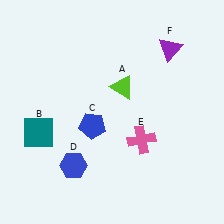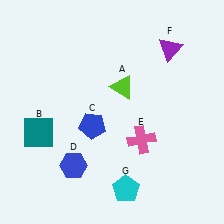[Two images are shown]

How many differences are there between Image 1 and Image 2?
There is 1 difference between the two images.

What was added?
A cyan pentagon (G) was added in Image 2.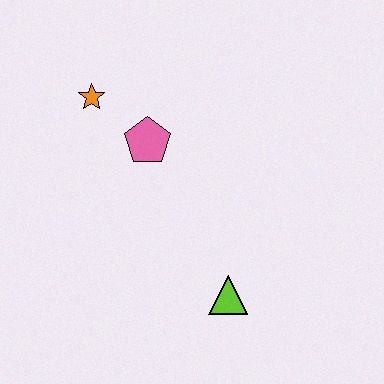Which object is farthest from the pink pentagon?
The lime triangle is farthest from the pink pentagon.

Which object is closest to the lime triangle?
The pink pentagon is closest to the lime triangle.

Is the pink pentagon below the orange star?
Yes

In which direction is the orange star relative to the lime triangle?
The orange star is above the lime triangle.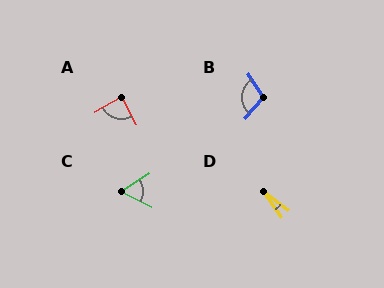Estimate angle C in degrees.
Approximately 60 degrees.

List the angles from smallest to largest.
D (17°), C (60°), A (87°), B (105°).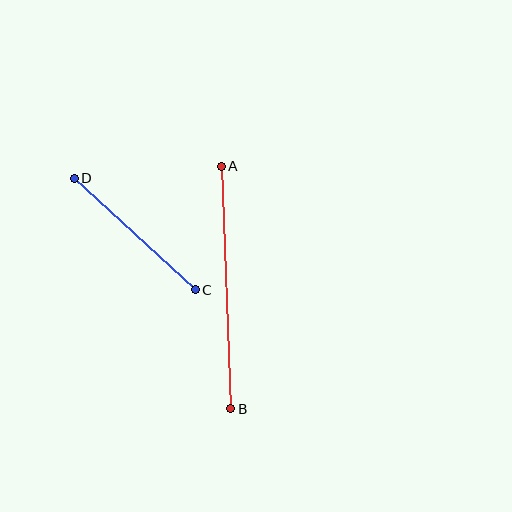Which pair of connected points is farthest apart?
Points A and B are farthest apart.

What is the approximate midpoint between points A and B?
The midpoint is at approximately (226, 287) pixels.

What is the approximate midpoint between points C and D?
The midpoint is at approximately (135, 234) pixels.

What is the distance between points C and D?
The distance is approximately 165 pixels.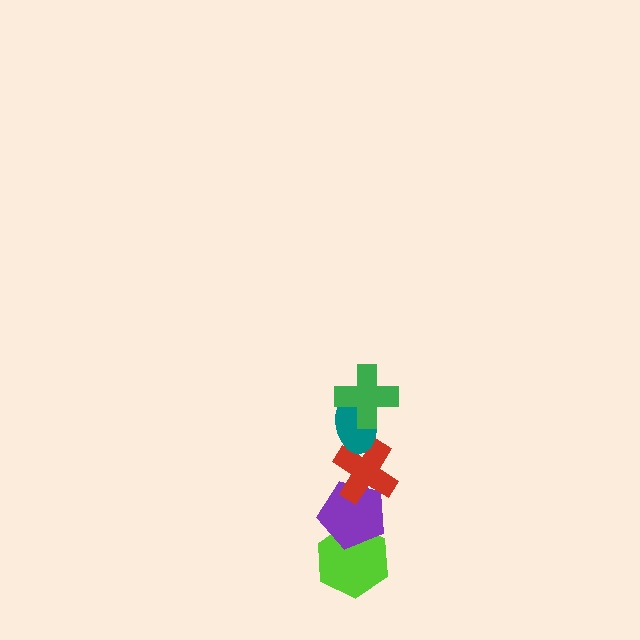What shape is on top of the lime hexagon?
The purple pentagon is on top of the lime hexagon.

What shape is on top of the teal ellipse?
The green cross is on top of the teal ellipse.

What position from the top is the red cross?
The red cross is 3rd from the top.